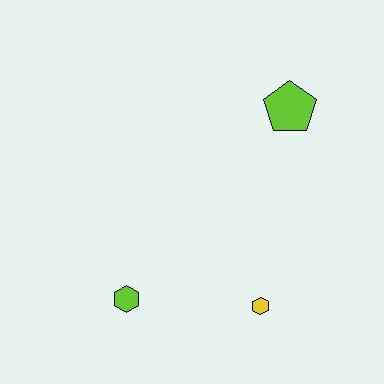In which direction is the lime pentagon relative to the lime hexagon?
The lime pentagon is above the lime hexagon.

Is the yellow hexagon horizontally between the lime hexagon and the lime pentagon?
Yes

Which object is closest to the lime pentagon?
The yellow hexagon is closest to the lime pentagon.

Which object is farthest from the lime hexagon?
The lime pentagon is farthest from the lime hexagon.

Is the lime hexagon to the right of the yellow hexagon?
No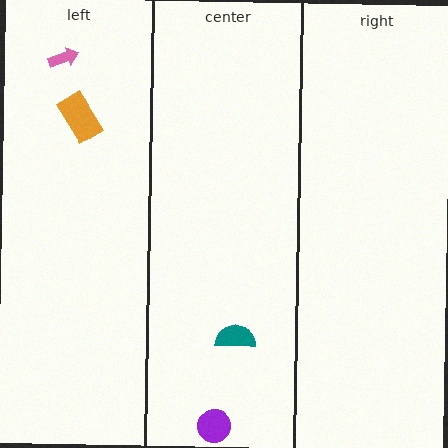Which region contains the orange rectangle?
The left region.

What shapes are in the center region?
The purple circle, the teal semicircle.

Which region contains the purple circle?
The center region.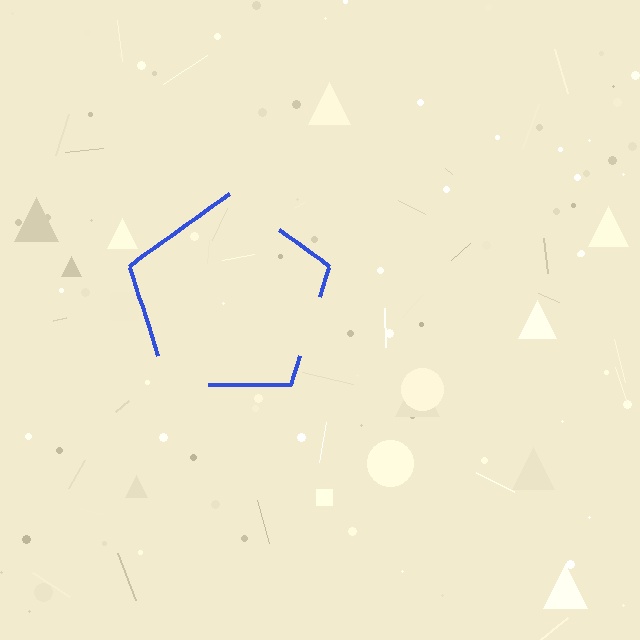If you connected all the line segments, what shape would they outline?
They would outline a pentagon.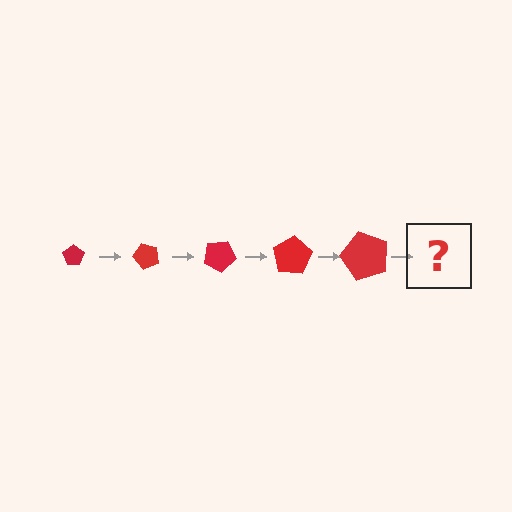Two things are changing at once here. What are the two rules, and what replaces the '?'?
The two rules are that the pentagon grows larger each step and it rotates 50 degrees each step. The '?' should be a pentagon, larger than the previous one and rotated 250 degrees from the start.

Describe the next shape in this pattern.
It should be a pentagon, larger than the previous one and rotated 250 degrees from the start.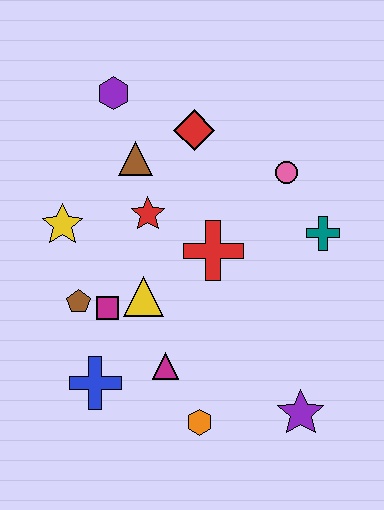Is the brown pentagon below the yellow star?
Yes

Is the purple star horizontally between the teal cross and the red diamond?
Yes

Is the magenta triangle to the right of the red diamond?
No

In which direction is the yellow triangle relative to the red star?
The yellow triangle is below the red star.